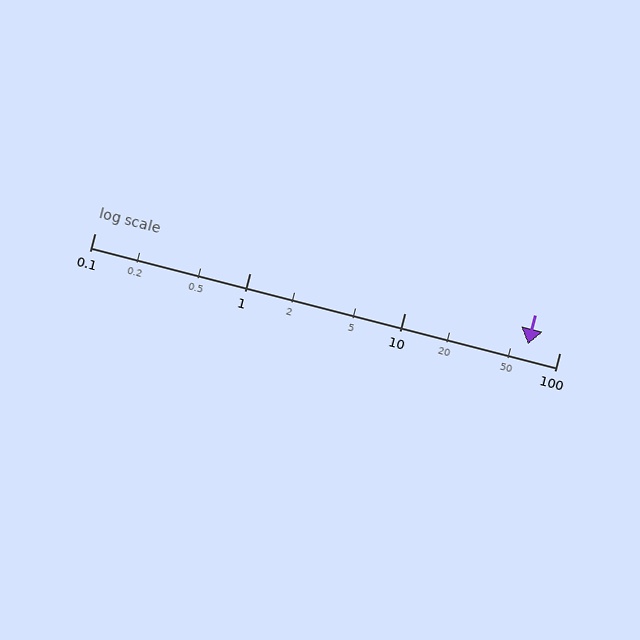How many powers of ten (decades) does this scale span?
The scale spans 3 decades, from 0.1 to 100.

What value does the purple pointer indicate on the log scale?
The pointer indicates approximately 63.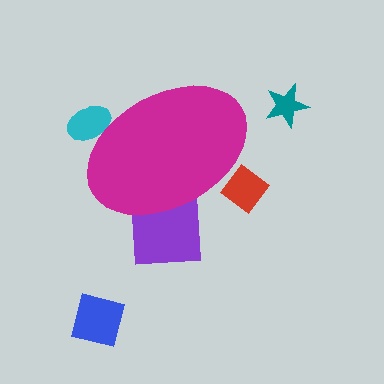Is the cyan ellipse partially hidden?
Yes, the cyan ellipse is partially hidden behind the magenta ellipse.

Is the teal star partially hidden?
No, the teal star is fully visible.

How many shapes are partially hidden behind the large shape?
3 shapes are partially hidden.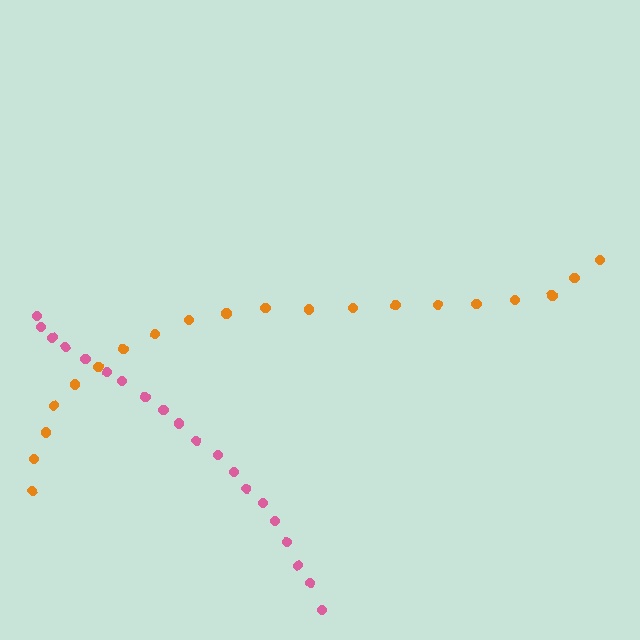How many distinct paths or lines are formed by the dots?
There are 2 distinct paths.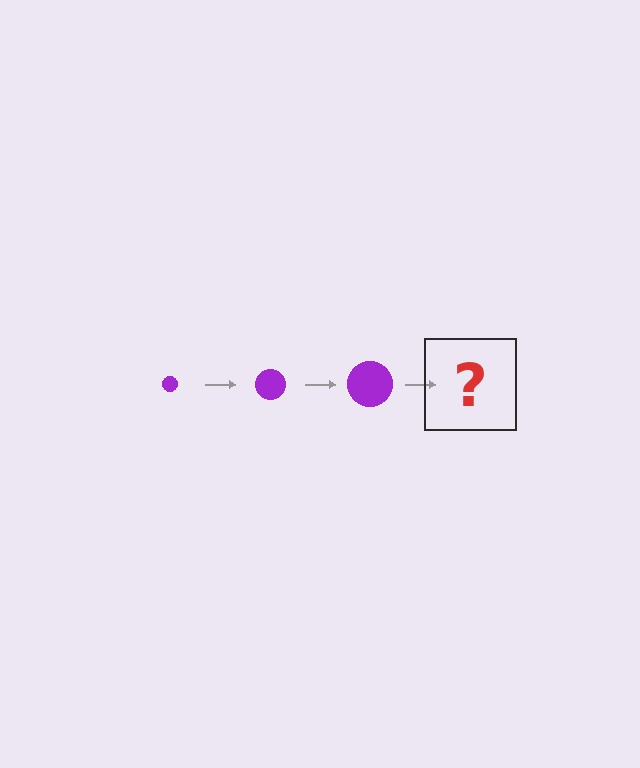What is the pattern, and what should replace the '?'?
The pattern is that the circle gets progressively larger each step. The '?' should be a purple circle, larger than the previous one.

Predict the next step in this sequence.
The next step is a purple circle, larger than the previous one.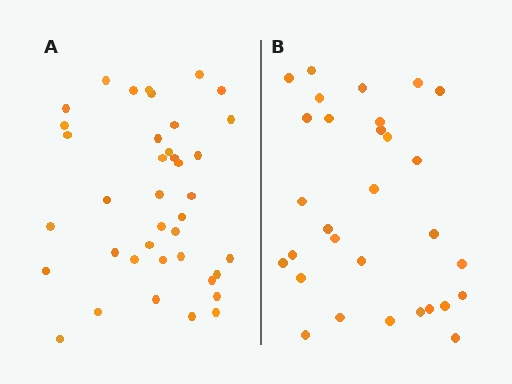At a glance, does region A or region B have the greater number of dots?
Region A (the left region) has more dots.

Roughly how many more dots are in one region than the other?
Region A has roughly 8 or so more dots than region B.